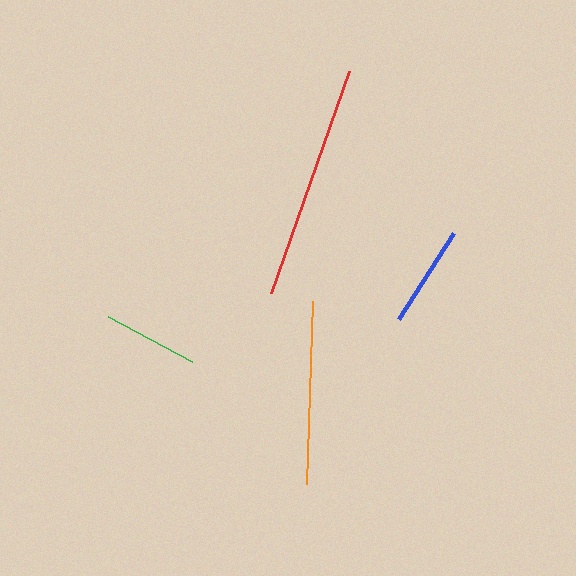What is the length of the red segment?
The red segment is approximately 235 pixels long.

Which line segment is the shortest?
The green line is the shortest at approximately 95 pixels.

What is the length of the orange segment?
The orange segment is approximately 183 pixels long.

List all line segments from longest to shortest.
From longest to shortest: red, orange, blue, green.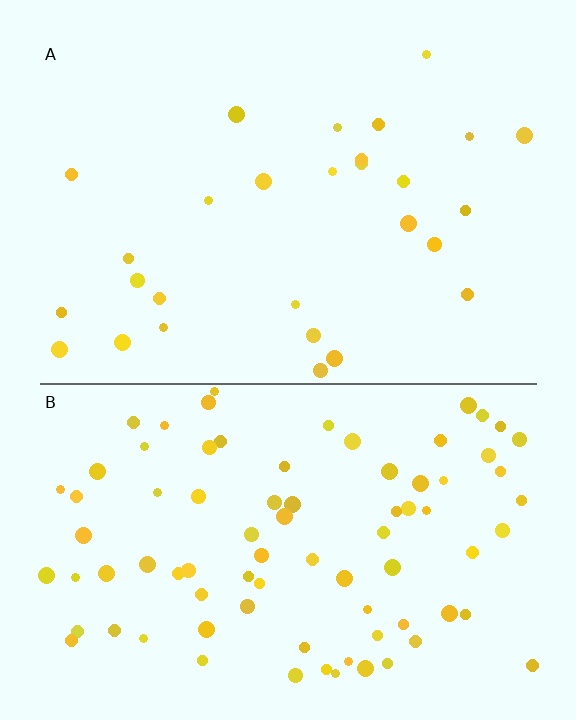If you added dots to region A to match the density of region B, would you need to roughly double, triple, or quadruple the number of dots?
Approximately triple.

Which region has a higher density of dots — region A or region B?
B (the bottom).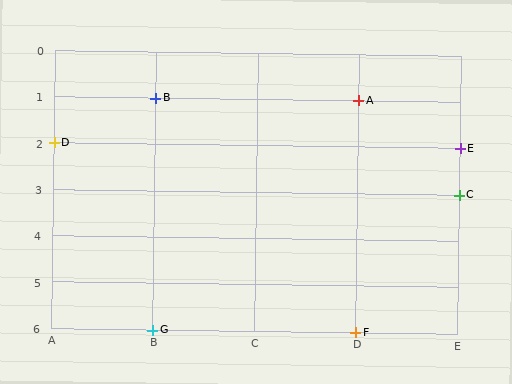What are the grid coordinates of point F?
Point F is at grid coordinates (D, 6).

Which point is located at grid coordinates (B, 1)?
Point B is at (B, 1).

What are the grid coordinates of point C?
Point C is at grid coordinates (E, 3).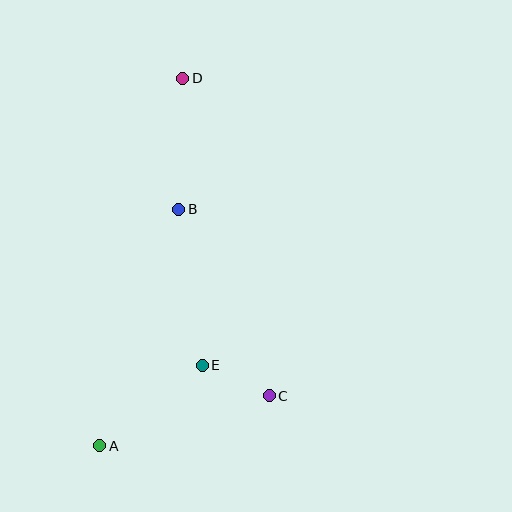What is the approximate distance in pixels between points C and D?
The distance between C and D is approximately 329 pixels.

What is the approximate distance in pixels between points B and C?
The distance between B and C is approximately 207 pixels.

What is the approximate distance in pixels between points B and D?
The distance between B and D is approximately 131 pixels.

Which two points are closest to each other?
Points C and E are closest to each other.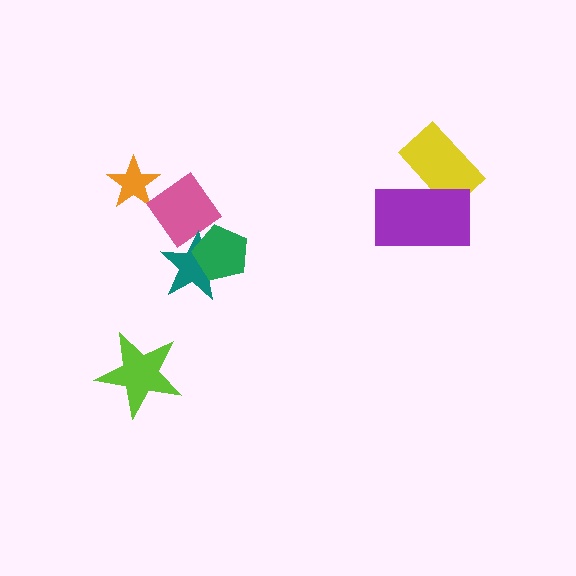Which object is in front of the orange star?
The pink diamond is in front of the orange star.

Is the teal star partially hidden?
Yes, it is partially covered by another shape.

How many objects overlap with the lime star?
0 objects overlap with the lime star.